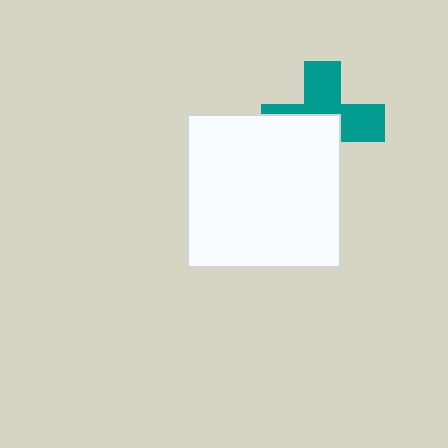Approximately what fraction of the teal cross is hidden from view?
Roughly 49% of the teal cross is hidden behind the white square.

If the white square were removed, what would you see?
You would see the complete teal cross.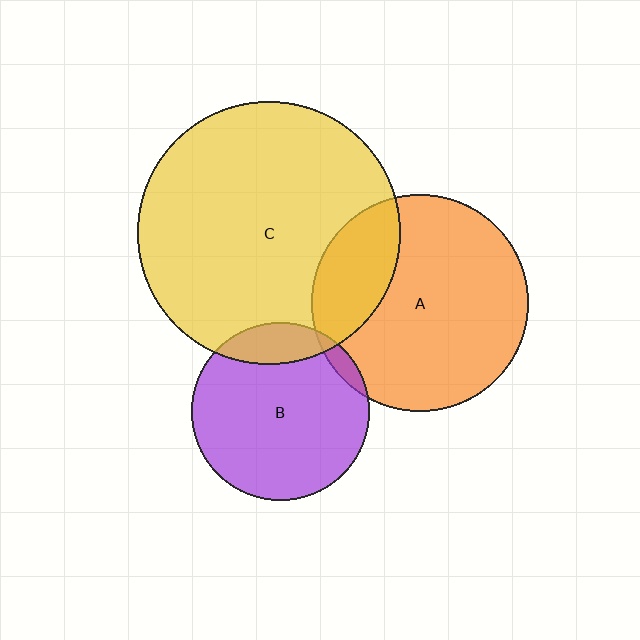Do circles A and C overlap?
Yes.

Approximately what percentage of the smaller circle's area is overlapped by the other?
Approximately 25%.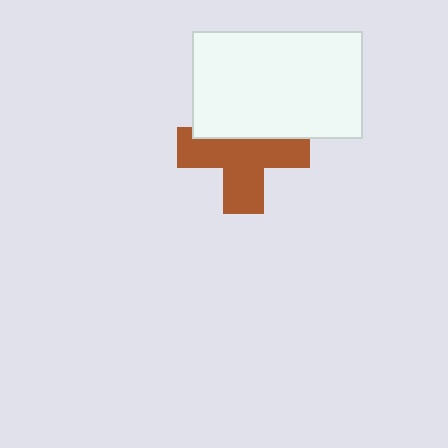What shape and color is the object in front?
The object in front is a white rectangle.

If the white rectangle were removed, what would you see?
You would see the complete brown cross.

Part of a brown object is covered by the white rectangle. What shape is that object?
It is a cross.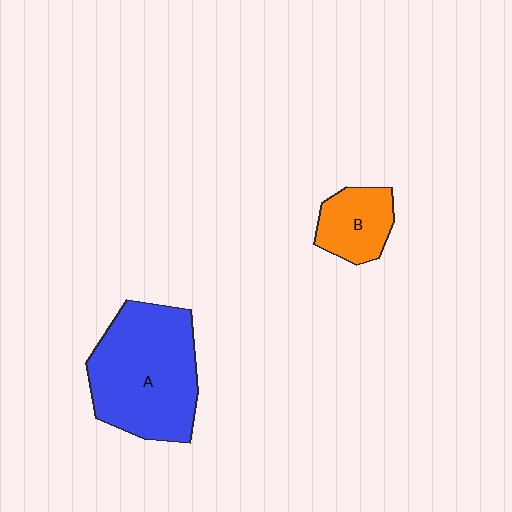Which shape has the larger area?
Shape A (blue).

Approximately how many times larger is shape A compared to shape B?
Approximately 2.6 times.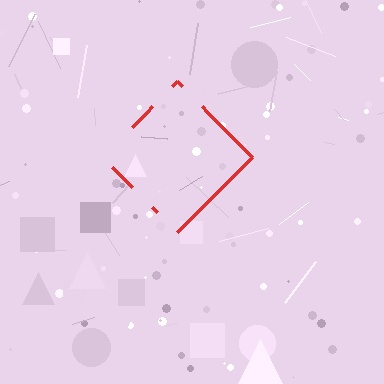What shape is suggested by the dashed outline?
The dashed outline suggests a diamond.